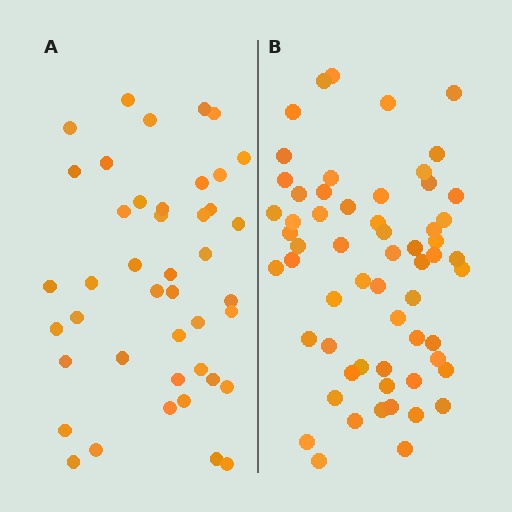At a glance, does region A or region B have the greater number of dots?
Region B (the right region) has more dots.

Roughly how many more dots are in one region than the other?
Region B has approximately 15 more dots than region A.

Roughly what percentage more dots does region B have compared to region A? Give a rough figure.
About 40% more.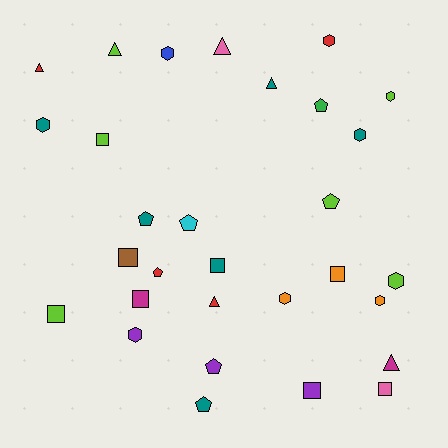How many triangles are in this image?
There are 6 triangles.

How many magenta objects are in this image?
There are 2 magenta objects.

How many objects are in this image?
There are 30 objects.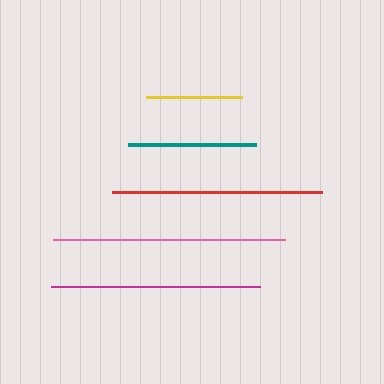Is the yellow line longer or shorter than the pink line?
The pink line is longer than the yellow line.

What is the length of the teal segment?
The teal segment is approximately 127 pixels long.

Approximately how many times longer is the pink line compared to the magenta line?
The pink line is approximately 1.1 times the length of the magenta line.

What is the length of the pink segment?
The pink segment is approximately 232 pixels long.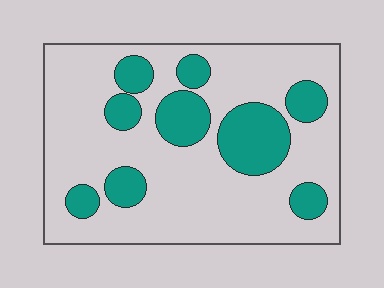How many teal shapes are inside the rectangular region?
9.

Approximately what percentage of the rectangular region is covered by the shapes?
Approximately 25%.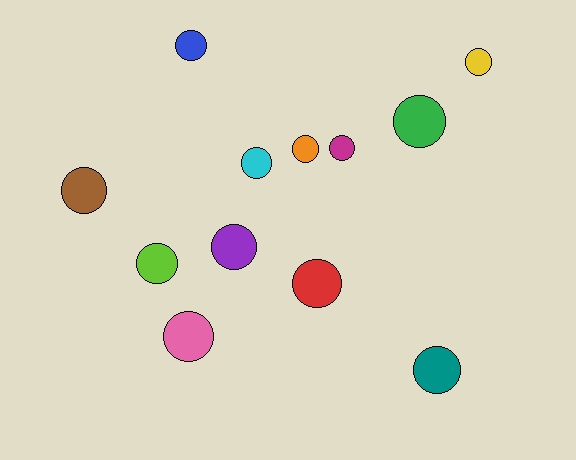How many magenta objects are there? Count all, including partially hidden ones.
There is 1 magenta object.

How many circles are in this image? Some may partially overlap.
There are 12 circles.